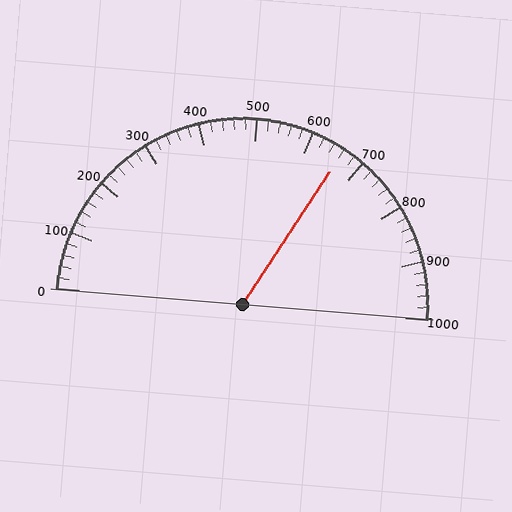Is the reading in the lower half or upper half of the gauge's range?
The reading is in the upper half of the range (0 to 1000).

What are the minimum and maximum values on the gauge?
The gauge ranges from 0 to 1000.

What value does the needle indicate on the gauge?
The needle indicates approximately 660.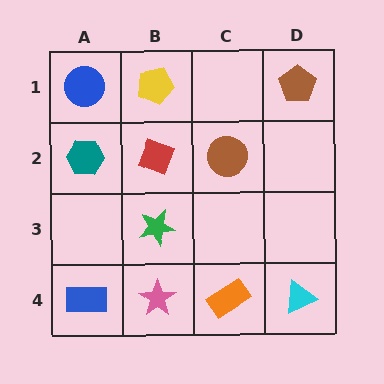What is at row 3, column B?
A green star.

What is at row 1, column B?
A yellow pentagon.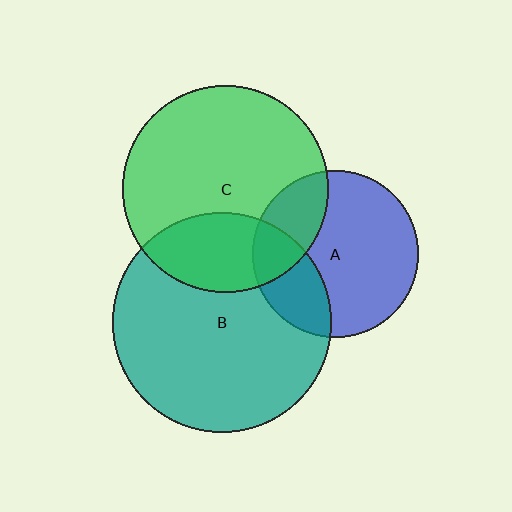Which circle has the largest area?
Circle B (teal).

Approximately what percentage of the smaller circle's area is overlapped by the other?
Approximately 25%.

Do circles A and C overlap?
Yes.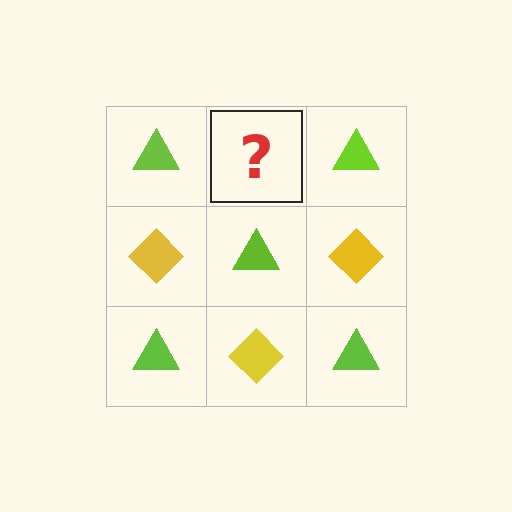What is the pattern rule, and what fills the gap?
The rule is that it alternates lime triangle and yellow diamond in a checkerboard pattern. The gap should be filled with a yellow diamond.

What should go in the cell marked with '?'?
The missing cell should contain a yellow diamond.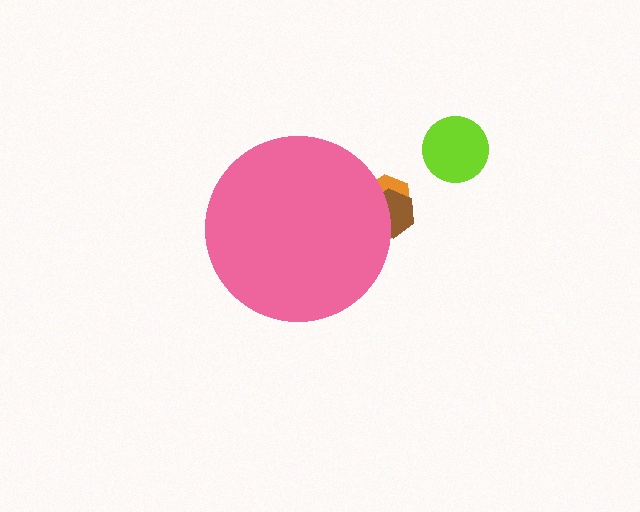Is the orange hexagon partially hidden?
Yes, the orange hexagon is partially hidden behind the pink circle.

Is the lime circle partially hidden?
No, the lime circle is fully visible.